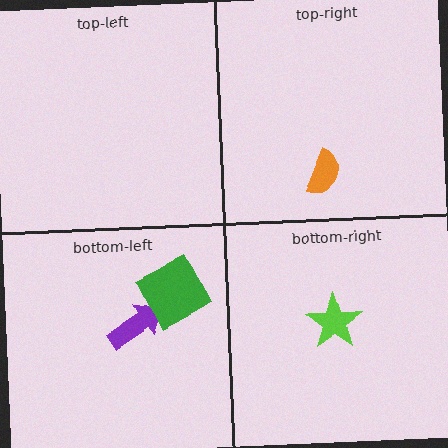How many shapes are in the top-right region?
1.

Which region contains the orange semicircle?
The top-right region.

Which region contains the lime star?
The bottom-right region.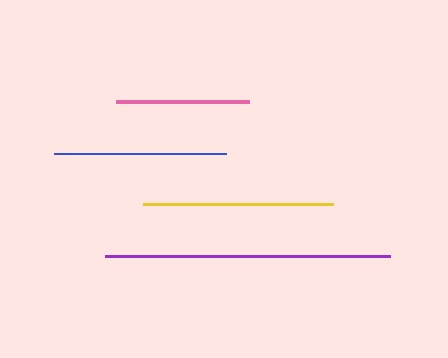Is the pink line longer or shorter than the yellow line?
The yellow line is longer than the pink line.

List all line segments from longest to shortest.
From longest to shortest: purple, yellow, blue, pink.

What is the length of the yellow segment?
The yellow segment is approximately 191 pixels long.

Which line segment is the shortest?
The pink line is the shortest at approximately 133 pixels.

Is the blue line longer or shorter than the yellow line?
The yellow line is longer than the blue line.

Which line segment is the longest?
The purple line is the longest at approximately 285 pixels.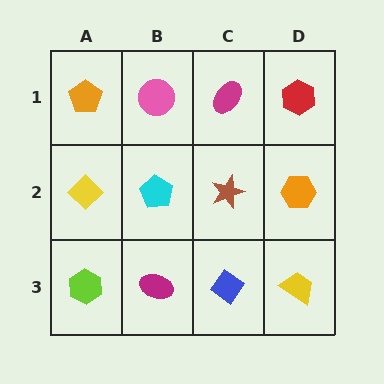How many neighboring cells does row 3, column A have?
2.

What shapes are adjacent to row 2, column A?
An orange pentagon (row 1, column A), a lime hexagon (row 3, column A), a cyan pentagon (row 2, column B).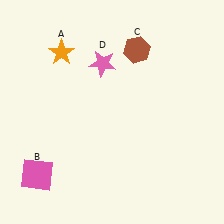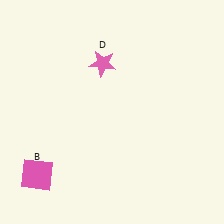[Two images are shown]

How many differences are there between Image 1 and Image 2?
There are 2 differences between the two images.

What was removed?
The orange star (A), the brown hexagon (C) were removed in Image 2.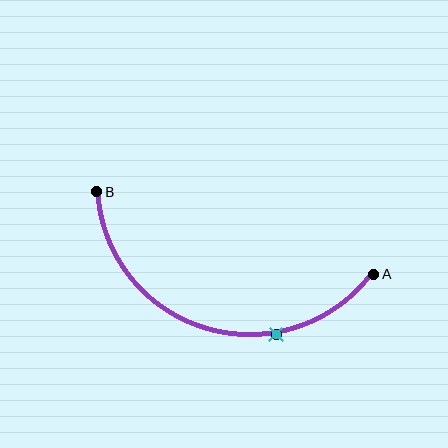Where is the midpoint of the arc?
The arc midpoint is the point on the curve farthest from the straight line joining A and B. It sits below that line.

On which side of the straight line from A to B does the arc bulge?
The arc bulges below the straight line connecting A and B.